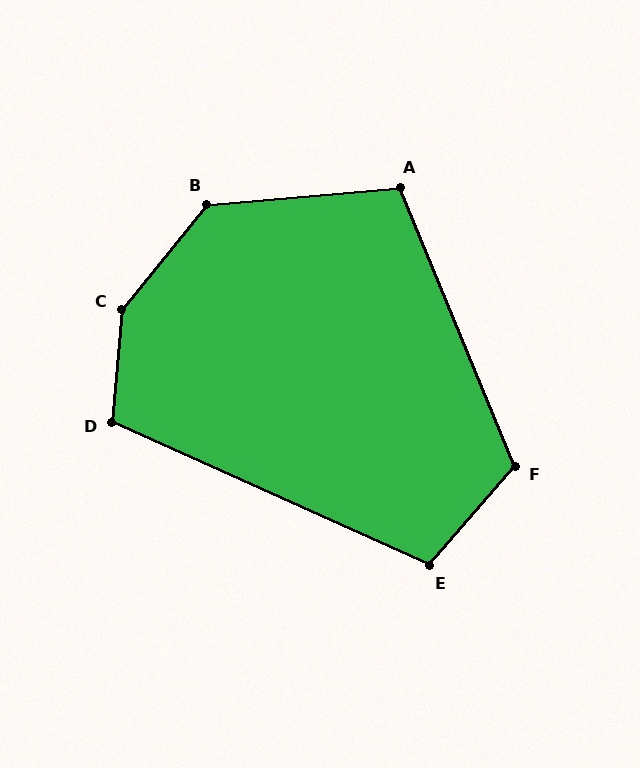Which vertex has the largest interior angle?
C, at approximately 146 degrees.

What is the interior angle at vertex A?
Approximately 107 degrees (obtuse).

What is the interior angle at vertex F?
Approximately 117 degrees (obtuse).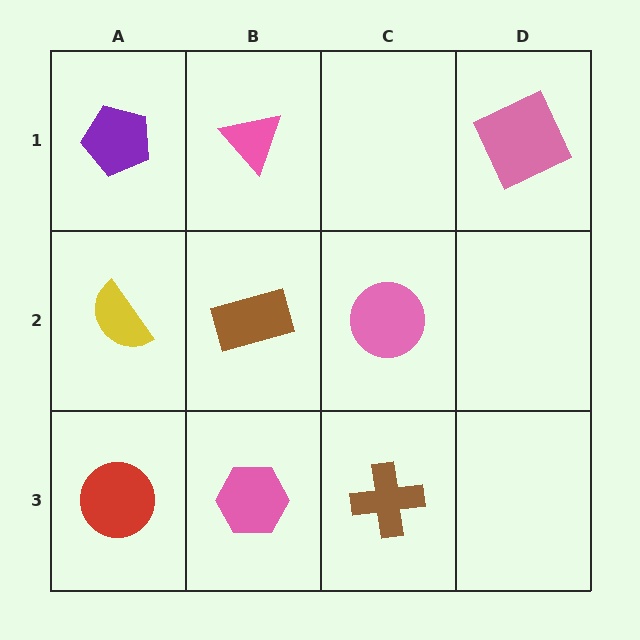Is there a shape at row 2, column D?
No, that cell is empty.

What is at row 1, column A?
A purple pentagon.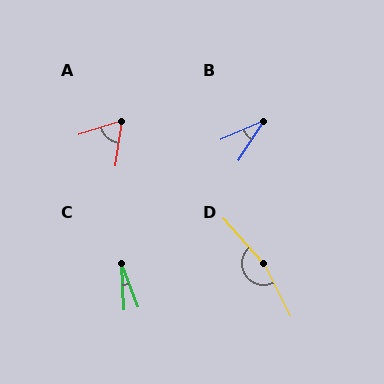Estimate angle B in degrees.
Approximately 33 degrees.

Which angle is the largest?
D, at approximately 165 degrees.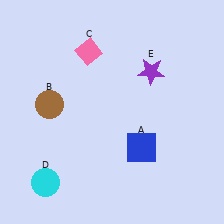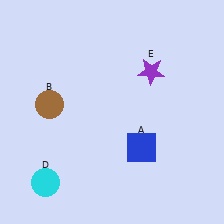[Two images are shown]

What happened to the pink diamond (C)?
The pink diamond (C) was removed in Image 2. It was in the top-left area of Image 1.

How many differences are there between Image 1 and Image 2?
There is 1 difference between the two images.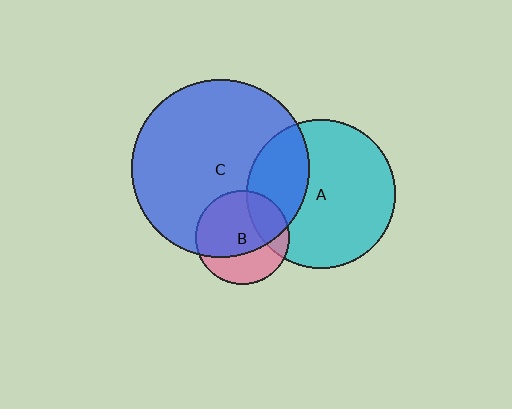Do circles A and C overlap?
Yes.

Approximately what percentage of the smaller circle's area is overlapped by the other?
Approximately 30%.